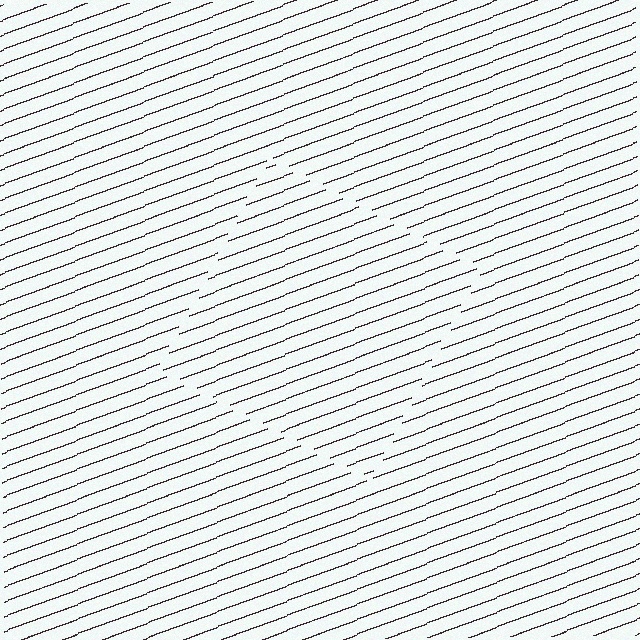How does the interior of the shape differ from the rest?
The interior of the shape contains the same grating, shifted by half a period — the contour is defined by the phase discontinuity where line-ends from the inner and outer gratings abut.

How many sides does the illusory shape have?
4 sides — the line-ends trace a square.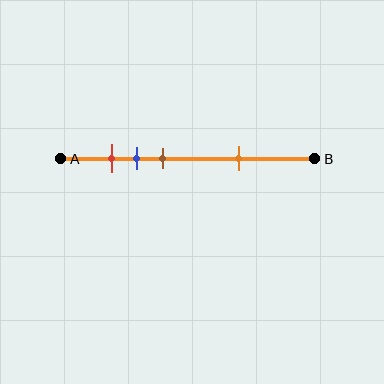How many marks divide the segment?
There are 4 marks dividing the segment.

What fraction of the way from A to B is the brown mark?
The brown mark is approximately 40% (0.4) of the way from A to B.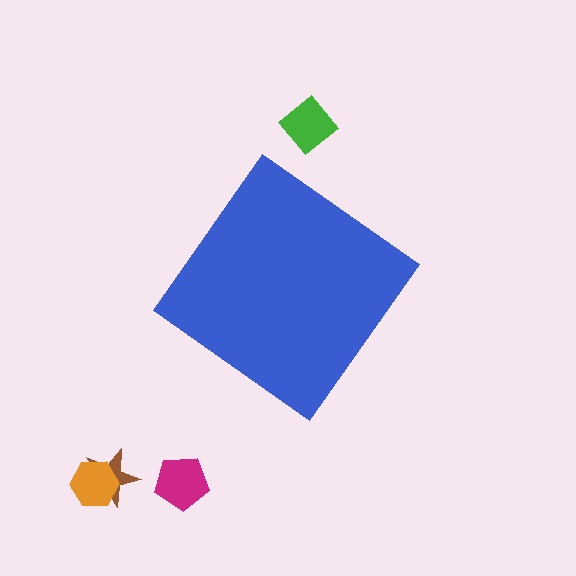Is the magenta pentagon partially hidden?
No, the magenta pentagon is fully visible.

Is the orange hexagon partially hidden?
No, the orange hexagon is fully visible.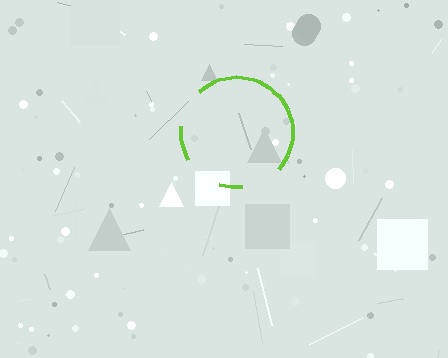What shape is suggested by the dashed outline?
The dashed outline suggests a circle.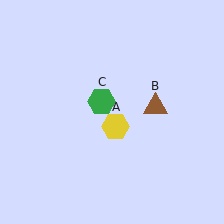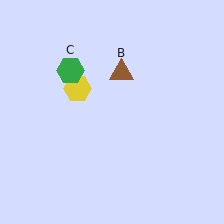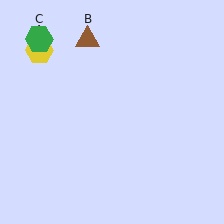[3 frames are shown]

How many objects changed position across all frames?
3 objects changed position: yellow hexagon (object A), brown triangle (object B), green hexagon (object C).